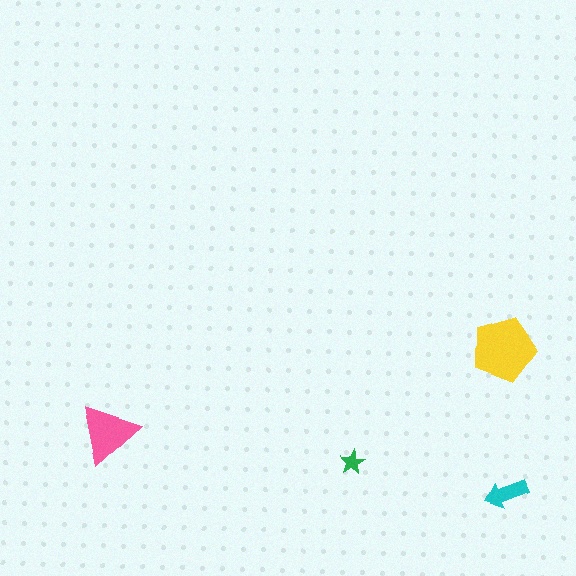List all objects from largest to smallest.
The yellow pentagon, the pink triangle, the cyan arrow, the green star.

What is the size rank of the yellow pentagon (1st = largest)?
1st.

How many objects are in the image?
There are 4 objects in the image.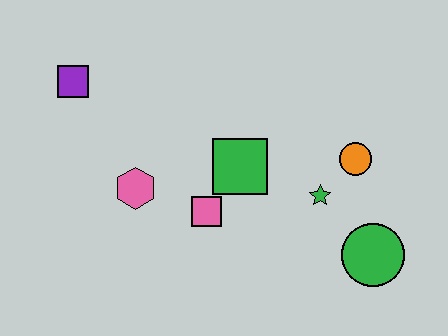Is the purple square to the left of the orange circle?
Yes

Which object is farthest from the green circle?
The purple square is farthest from the green circle.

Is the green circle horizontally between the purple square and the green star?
No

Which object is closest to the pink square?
The green square is closest to the pink square.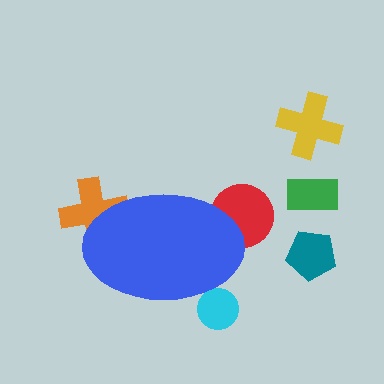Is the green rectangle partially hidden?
No, the green rectangle is fully visible.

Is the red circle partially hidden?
Yes, the red circle is partially hidden behind the blue ellipse.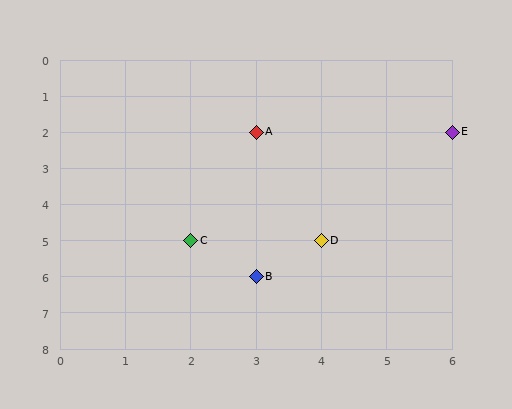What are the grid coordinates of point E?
Point E is at grid coordinates (6, 2).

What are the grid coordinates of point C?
Point C is at grid coordinates (2, 5).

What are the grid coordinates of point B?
Point B is at grid coordinates (3, 6).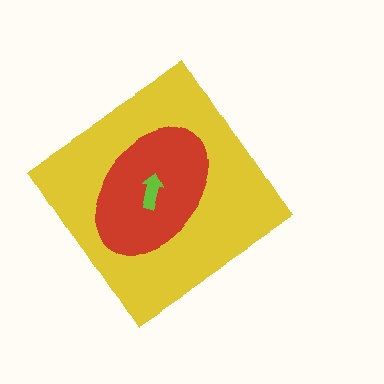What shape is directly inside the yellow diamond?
The red ellipse.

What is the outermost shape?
The yellow diamond.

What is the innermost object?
The lime arrow.